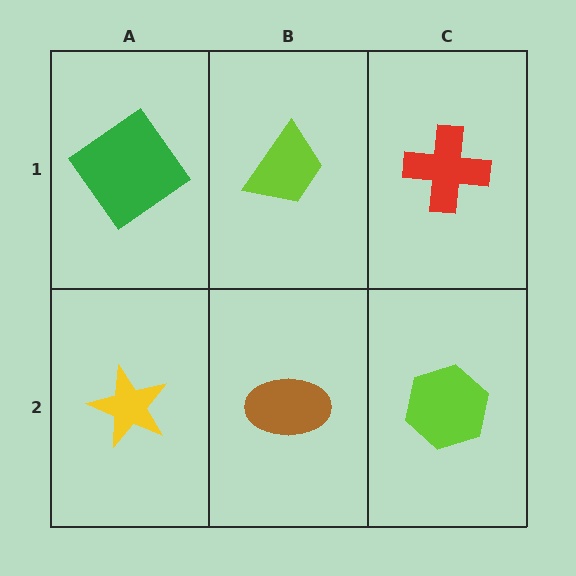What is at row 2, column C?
A lime hexagon.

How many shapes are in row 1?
3 shapes.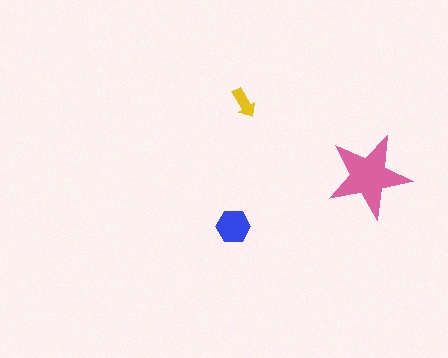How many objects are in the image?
There are 3 objects in the image.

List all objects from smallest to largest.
The yellow arrow, the blue hexagon, the pink star.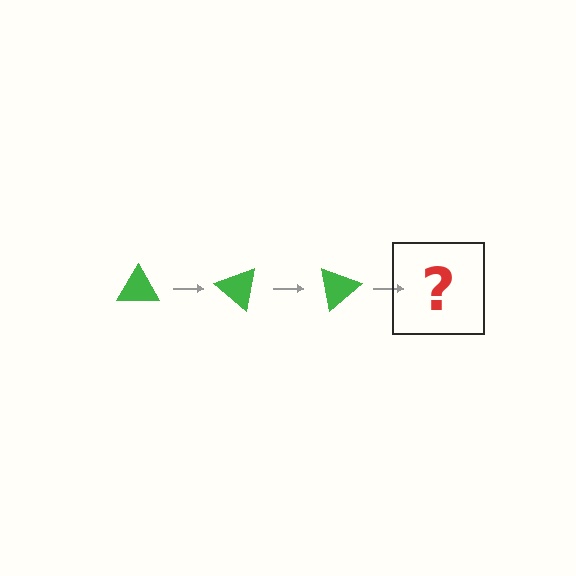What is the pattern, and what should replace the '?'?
The pattern is that the triangle rotates 40 degrees each step. The '?' should be a green triangle rotated 120 degrees.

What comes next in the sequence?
The next element should be a green triangle rotated 120 degrees.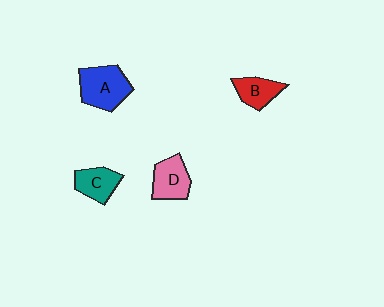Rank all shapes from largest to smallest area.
From largest to smallest: A (blue), D (pink), C (teal), B (red).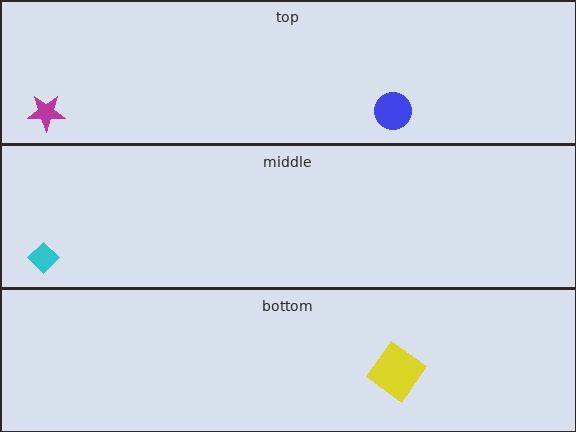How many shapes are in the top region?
2.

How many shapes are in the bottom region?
1.